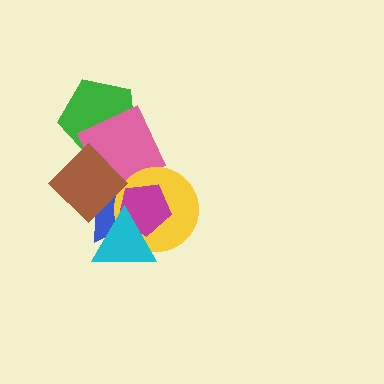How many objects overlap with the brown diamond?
4 objects overlap with the brown diamond.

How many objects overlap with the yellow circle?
4 objects overlap with the yellow circle.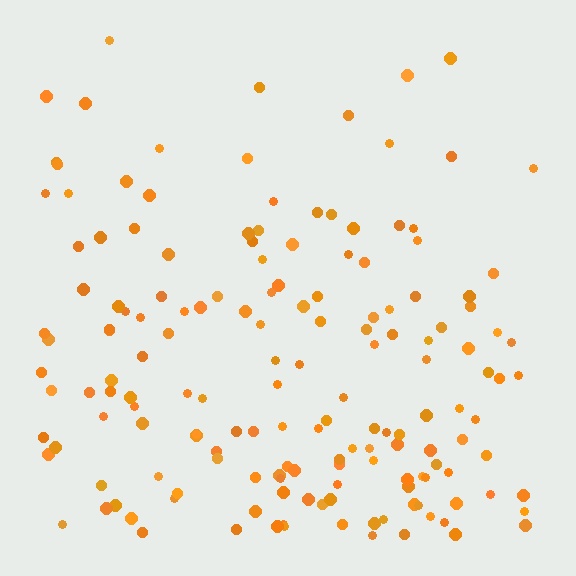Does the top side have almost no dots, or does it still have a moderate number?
Still a moderate number, just noticeably fewer than the bottom.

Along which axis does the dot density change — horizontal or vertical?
Vertical.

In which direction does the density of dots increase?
From top to bottom, with the bottom side densest.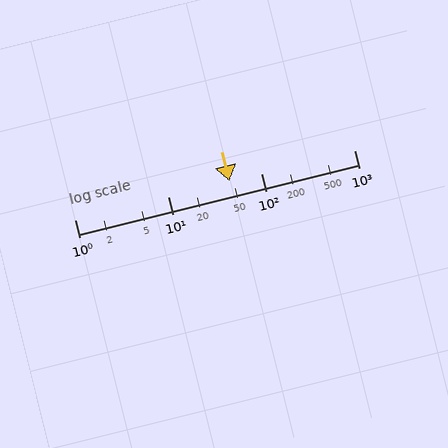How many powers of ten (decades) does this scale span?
The scale spans 3 decades, from 1 to 1000.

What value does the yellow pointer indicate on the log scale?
The pointer indicates approximately 46.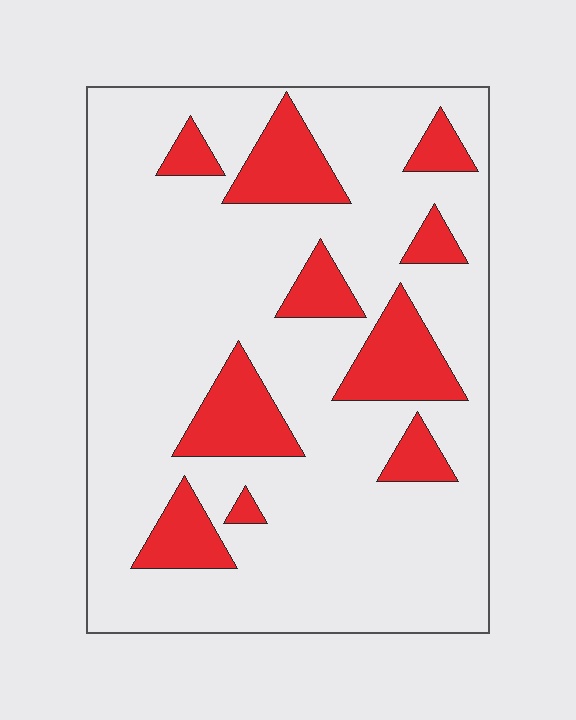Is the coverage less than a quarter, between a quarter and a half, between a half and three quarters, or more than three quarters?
Less than a quarter.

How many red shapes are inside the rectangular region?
10.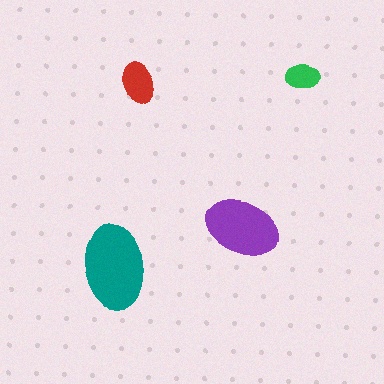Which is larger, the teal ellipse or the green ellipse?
The teal one.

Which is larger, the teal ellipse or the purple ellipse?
The teal one.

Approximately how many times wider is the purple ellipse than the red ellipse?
About 2 times wider.